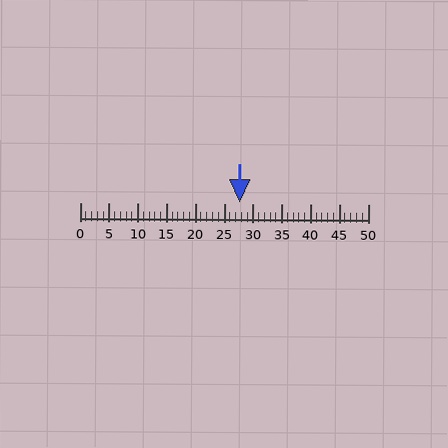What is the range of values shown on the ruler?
The ruler shows values from 0 to 50.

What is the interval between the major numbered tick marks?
The major tick marks are spaced 5 units apart.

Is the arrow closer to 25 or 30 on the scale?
The arrow is closer to 30.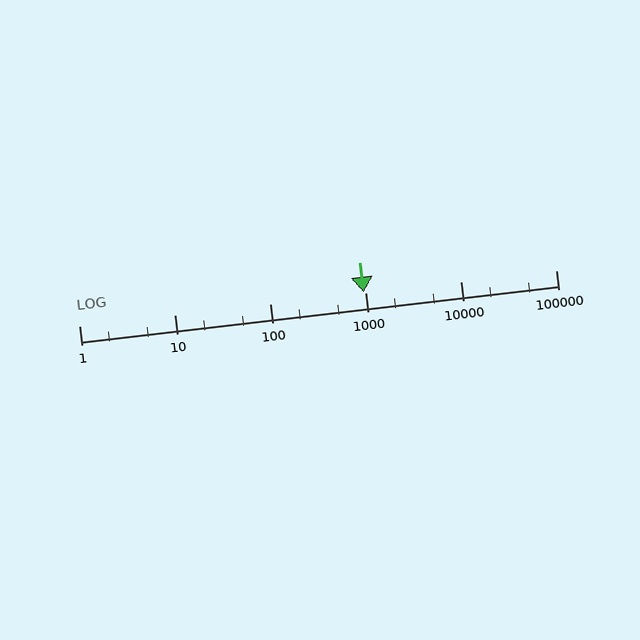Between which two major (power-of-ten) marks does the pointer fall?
The pointer is between 100 and 1000.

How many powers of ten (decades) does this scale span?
The scale spans 5 decades, from 1 to 100000.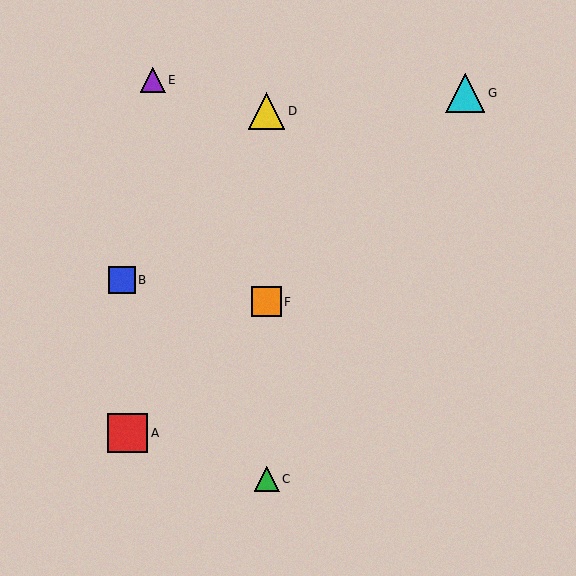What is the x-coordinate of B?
Object B is at x≈122.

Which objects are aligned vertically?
Objects C, D, F are aligned vertically.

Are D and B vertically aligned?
No, D is at x≈267 and B is at x≈122.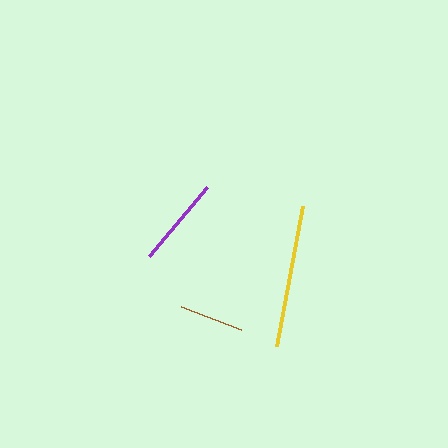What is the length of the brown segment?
The brown segment is approximately 64 pixels long.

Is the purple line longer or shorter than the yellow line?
The yellow line is longer than the purple line.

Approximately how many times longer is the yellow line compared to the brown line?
The yellow line is approximately 2.2 times the length of the brown line.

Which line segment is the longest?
The yellow line is the longest at approximately 143 pixels.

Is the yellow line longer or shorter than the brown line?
The yellow line is longer than the brown line.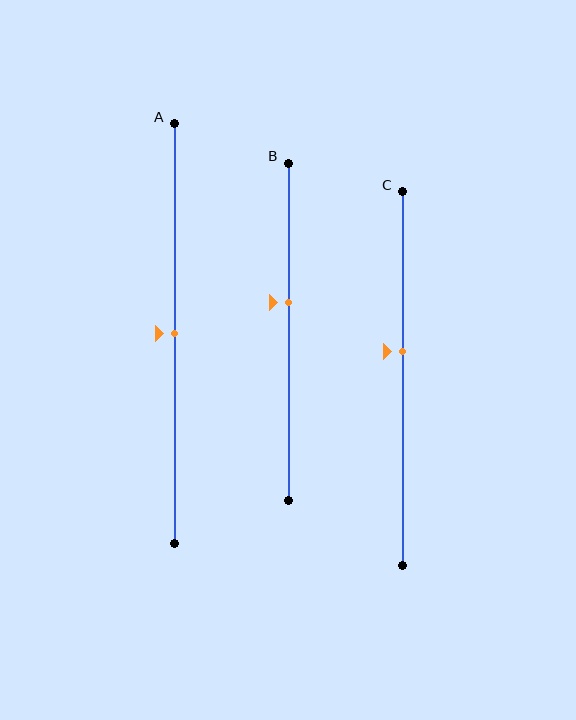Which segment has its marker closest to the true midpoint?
Segment A has its marker closest to the true midpoint.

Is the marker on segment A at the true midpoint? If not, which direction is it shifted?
Yes, the marker on segment A is at the true midpoint.